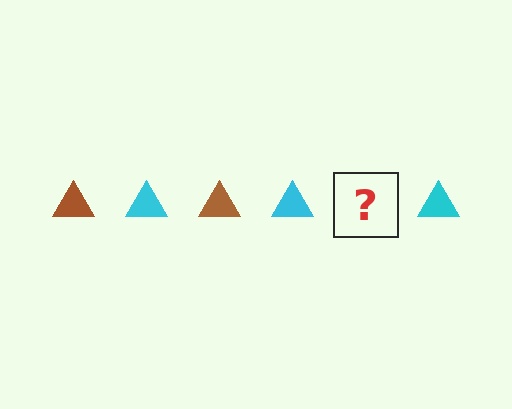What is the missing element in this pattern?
The missing element is a brown triangle.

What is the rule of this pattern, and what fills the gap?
The rule is that the pattern cycles through brown, cyan triangles. The gap should be filled with a brown triangle.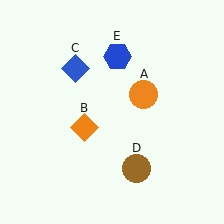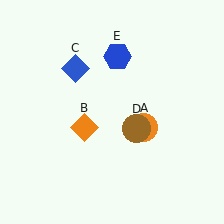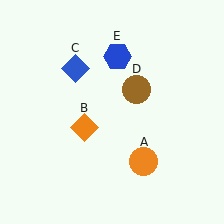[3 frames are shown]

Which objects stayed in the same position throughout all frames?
Orange diamond (object B) and blue diamond (object C) and blue hexagon (object E) remained stationary.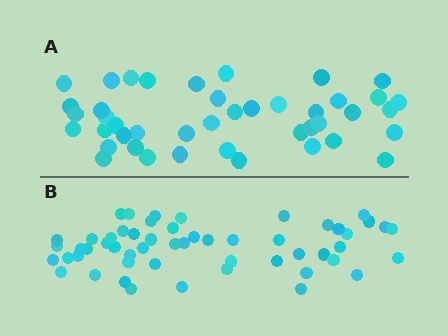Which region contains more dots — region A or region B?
Region B (the bottom region) has more dots.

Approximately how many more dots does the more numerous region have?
Region B has roughly 12 or so more dots than region A.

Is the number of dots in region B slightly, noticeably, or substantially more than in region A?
Region B has noticeably more, but not dramatically so. The ratio is roughly 1.3 to 1.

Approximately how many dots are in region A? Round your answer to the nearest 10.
About 40 dots. (The exact count is 43, which rounds to 40.)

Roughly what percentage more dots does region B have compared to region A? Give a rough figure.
About 25% more.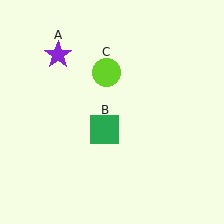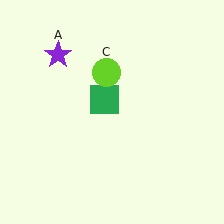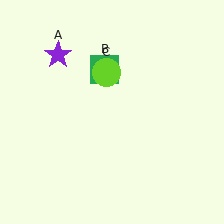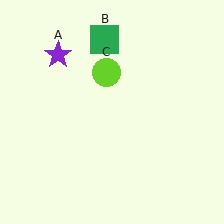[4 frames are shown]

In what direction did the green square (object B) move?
The green square (object B) moved up.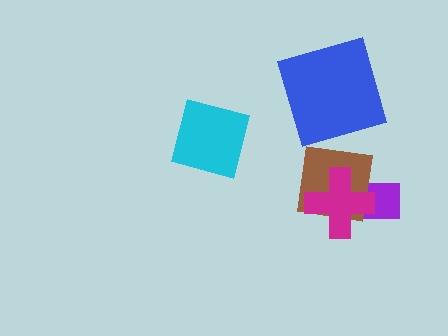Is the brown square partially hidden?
Yes, it is partially covered by another shape.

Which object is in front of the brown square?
The magenta cross is in front of the brown square.